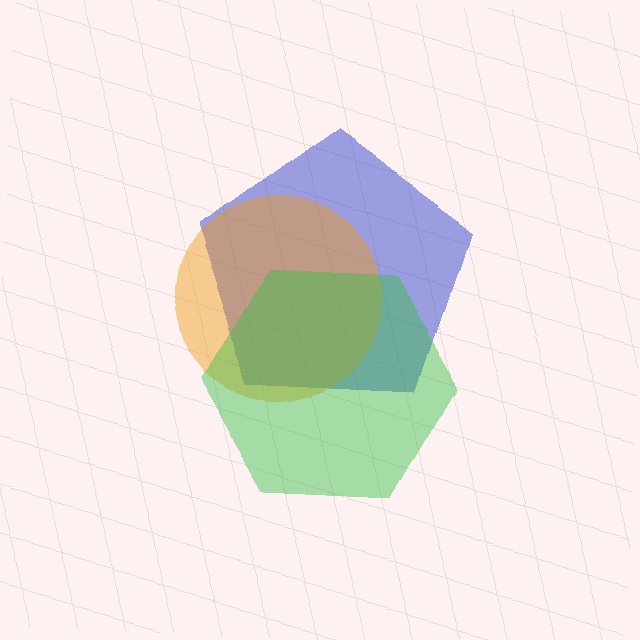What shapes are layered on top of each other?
The layered shapes are: a blue pentagon, an orange circle, a green hexagon.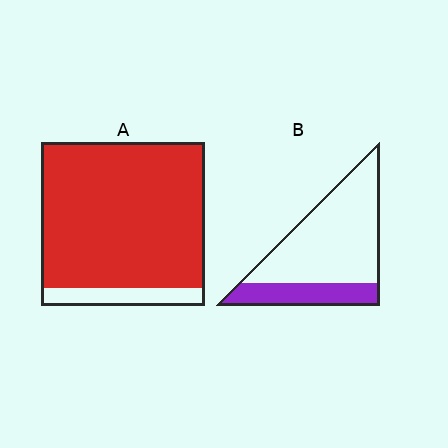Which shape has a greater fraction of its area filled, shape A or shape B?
Shape A.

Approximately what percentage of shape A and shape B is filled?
A is approximately 90% and B is approximately 25%.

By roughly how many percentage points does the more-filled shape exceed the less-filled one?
By roughly 65 percentage points (A over B).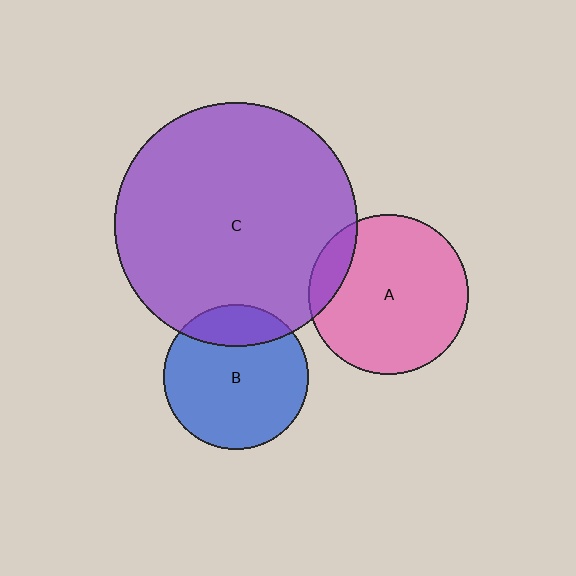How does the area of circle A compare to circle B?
Approximately 1.2 times.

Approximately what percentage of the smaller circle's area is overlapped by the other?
Approximately 15%.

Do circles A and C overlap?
Yes.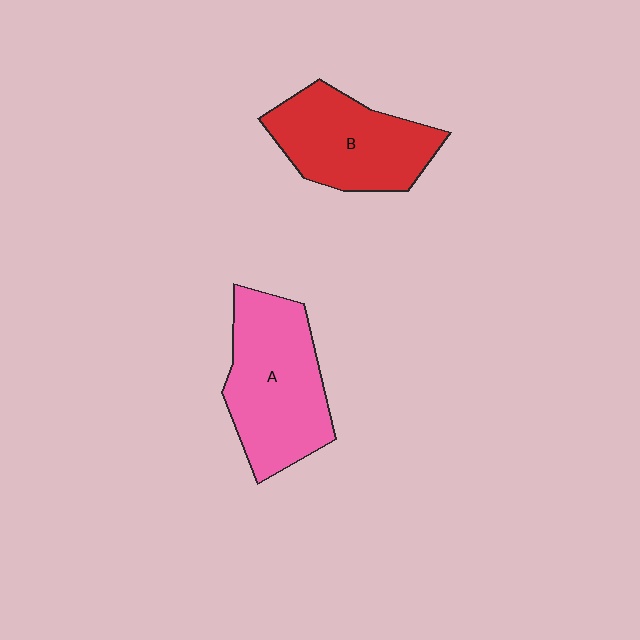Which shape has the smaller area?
Shape B (red).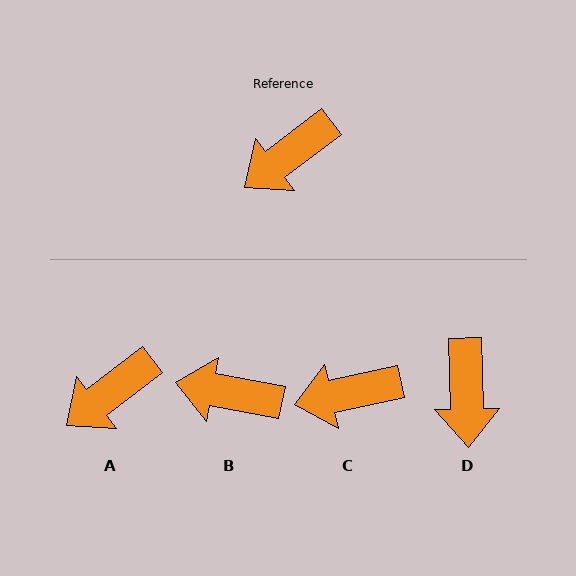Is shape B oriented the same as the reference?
No, it is off by about 48 degrees.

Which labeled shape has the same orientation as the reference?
A.